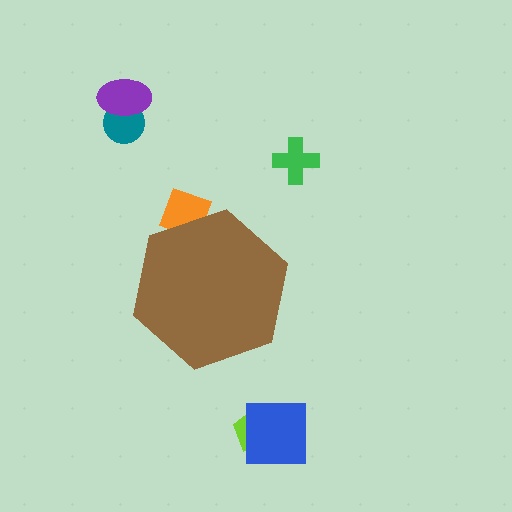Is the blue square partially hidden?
No, the blue square is fully visible.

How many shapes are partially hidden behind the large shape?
1 shape is partially hidden.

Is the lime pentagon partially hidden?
No, the lime pentagon is fully visible.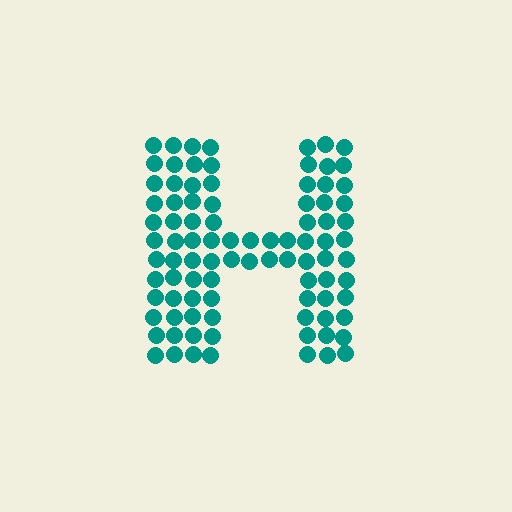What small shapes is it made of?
It is made of small circles.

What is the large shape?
The large shape is the letter H.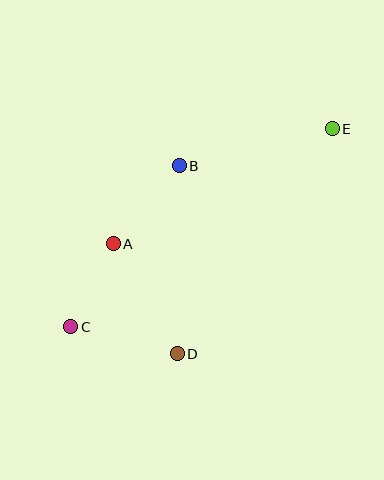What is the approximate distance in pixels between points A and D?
The distance between A and D is approximately 127 pixels.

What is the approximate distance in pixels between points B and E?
The distance between B and E is approximately 158 pixels.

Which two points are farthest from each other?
Points C and E are farthest from each other.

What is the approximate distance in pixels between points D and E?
The distance between D and E is approximately 273 pixels.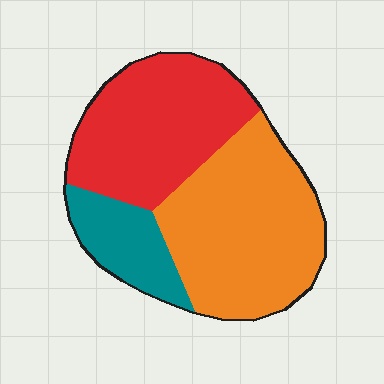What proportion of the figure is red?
Red takes up about three eighths (3/8) of the figure.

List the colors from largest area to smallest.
From largest to smallest: orange, red, teal.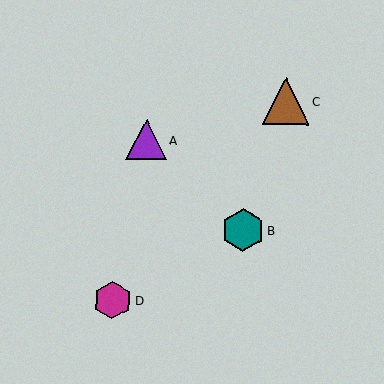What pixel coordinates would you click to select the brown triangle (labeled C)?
Click at (286, 101) to select the brown triangle C.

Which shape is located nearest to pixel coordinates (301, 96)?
The brown triangle (labeled C) at (286, 101) is nearest to that location.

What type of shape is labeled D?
Shape D is a magenta hexagon.